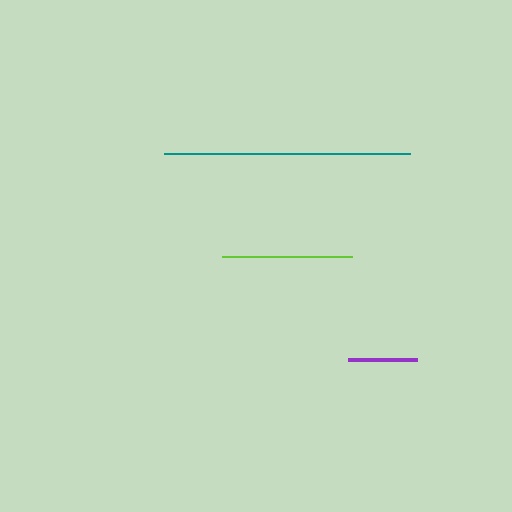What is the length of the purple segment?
The purple segment is approximately 69 pixels long.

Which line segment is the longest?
The teal line is the longest at approximately 246 pixels.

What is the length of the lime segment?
The lime segment is approximately 131 pixels long.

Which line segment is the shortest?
The purple line is the shortest at approximately 69 pixels.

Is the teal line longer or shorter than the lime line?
The teal line is longer than the lime line.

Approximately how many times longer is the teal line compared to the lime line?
The teal line is approximately 1.9 times the length of the lime line.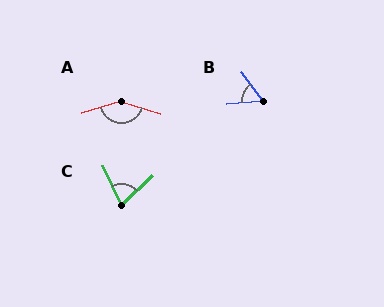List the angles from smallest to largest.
B (57°), C (72°), A (147°).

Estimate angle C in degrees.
Approximately 72 degrees.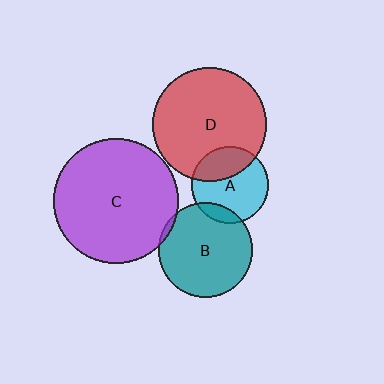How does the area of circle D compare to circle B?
Approximately 1.5 times.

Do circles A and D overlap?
Yes.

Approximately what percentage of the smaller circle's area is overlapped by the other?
Approximately 35%.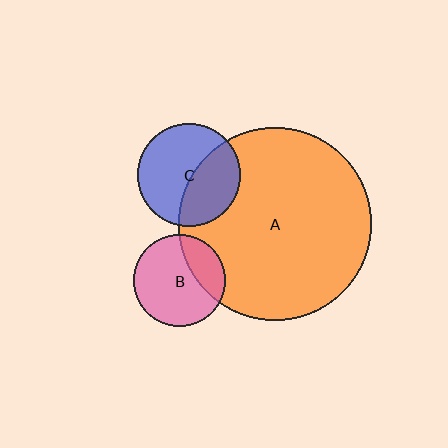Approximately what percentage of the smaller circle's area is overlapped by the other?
Approximately 40%.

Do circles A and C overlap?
Yes.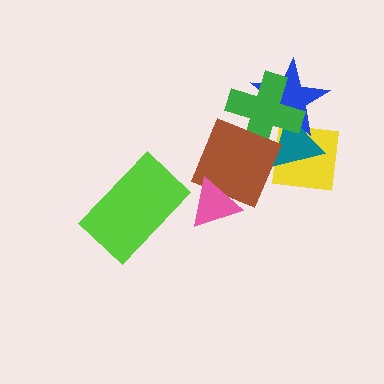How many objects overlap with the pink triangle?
1 object overlaps with the pink triangle.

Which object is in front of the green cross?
The brown diamond is in front of the green cross.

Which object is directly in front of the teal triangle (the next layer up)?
The blue star is directly in front of the teal triangle.